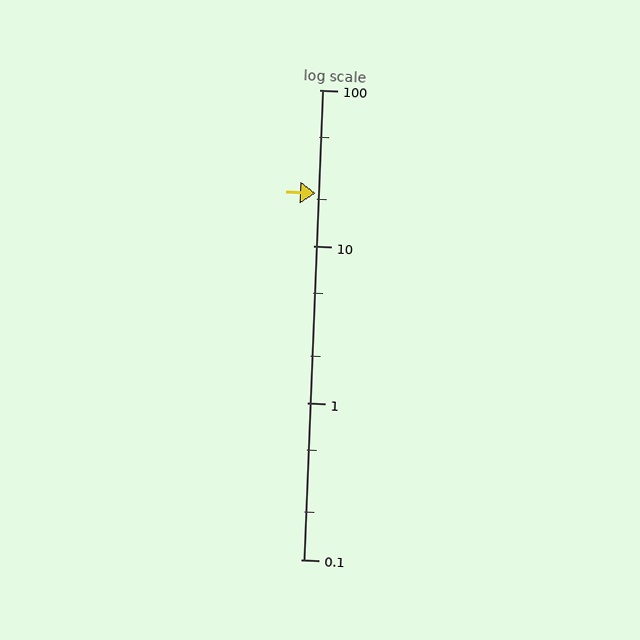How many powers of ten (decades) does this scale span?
The scale spans 3 decades, from 0.1 to 100.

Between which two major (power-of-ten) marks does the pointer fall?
The pointer is between 10 and 100.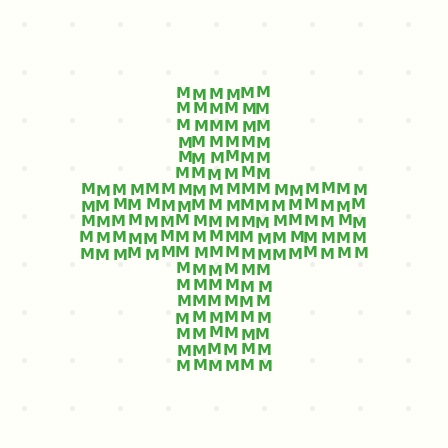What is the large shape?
The large shape is a cross.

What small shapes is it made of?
It is made of small letter M's.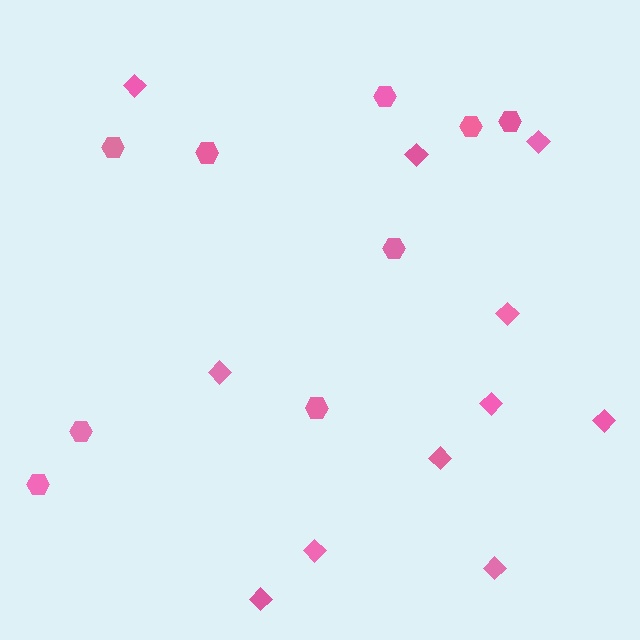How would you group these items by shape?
There are 2 groups: one group of diamonds (11) and one group of hexagons (9).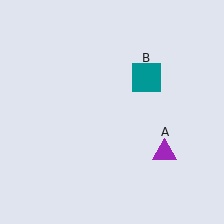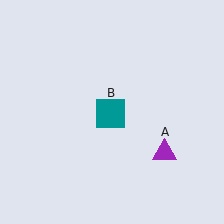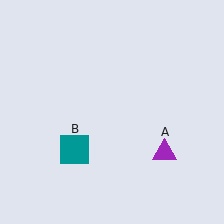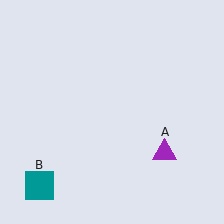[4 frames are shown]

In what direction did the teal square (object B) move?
The teal square (object B) moved down and to the left.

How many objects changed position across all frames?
1 object changed position: teal square (object B).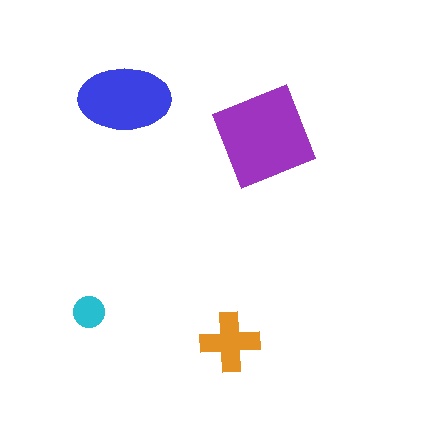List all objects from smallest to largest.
The cyan circle, the orange cross, the blue ellipse, the purple diamond.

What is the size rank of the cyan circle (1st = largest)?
4th.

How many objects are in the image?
There are 4 objects in the image.